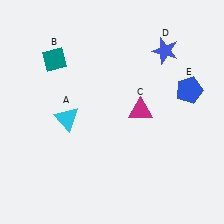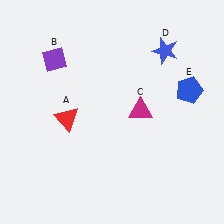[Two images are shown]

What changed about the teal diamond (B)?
In Image 1, B is teal. In Image 2, it changed to purple.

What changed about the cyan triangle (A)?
In Image 1, A is cyan. In Image 2, it changed to red.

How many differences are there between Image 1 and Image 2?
There are 2 differences between the two images.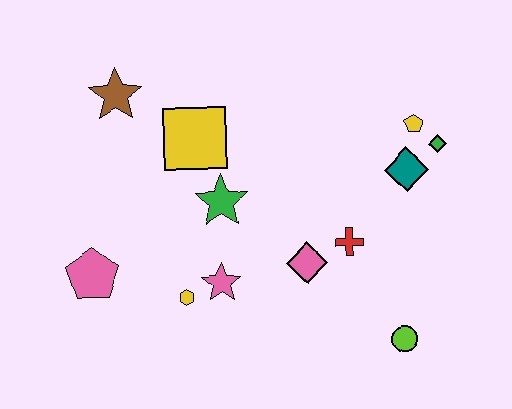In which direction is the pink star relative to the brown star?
The pink star is below the brown star.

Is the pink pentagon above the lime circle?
Yes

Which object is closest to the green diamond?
The yellow pentagon is closest to the green diamond.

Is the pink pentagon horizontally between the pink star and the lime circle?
No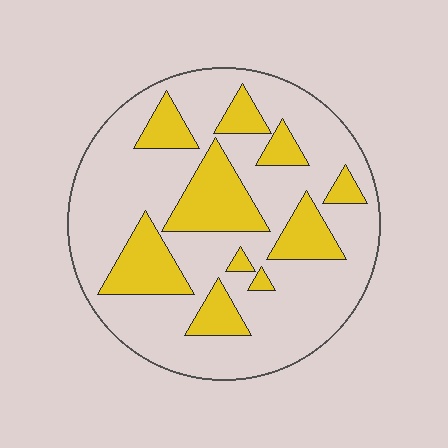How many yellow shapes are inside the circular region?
10.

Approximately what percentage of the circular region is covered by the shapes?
Approximately 25%.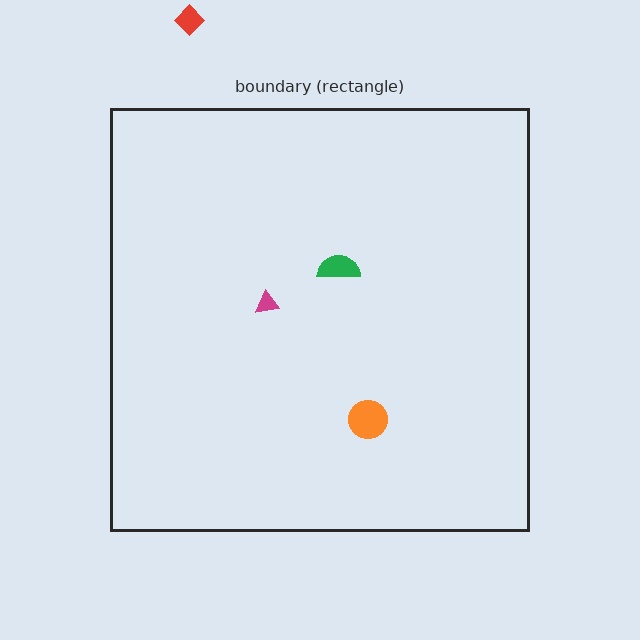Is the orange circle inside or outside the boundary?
Inside.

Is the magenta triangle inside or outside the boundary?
Inside.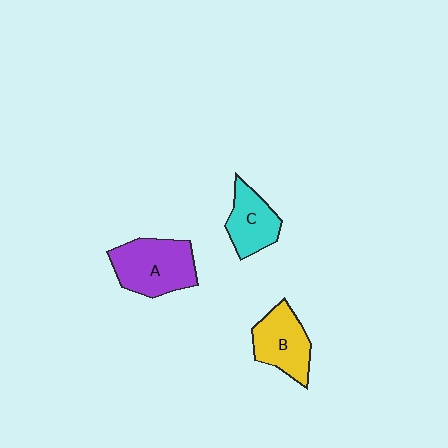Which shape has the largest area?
Shape A (purple).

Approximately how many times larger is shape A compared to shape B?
Approximately 1.3 times.